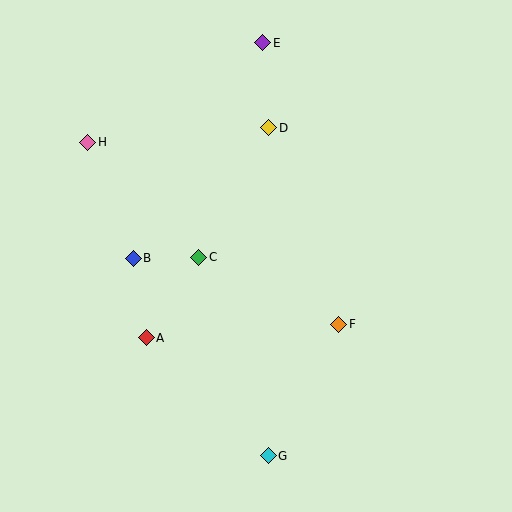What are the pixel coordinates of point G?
Point G is at (268, 456).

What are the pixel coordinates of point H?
Point H is at (88, 142).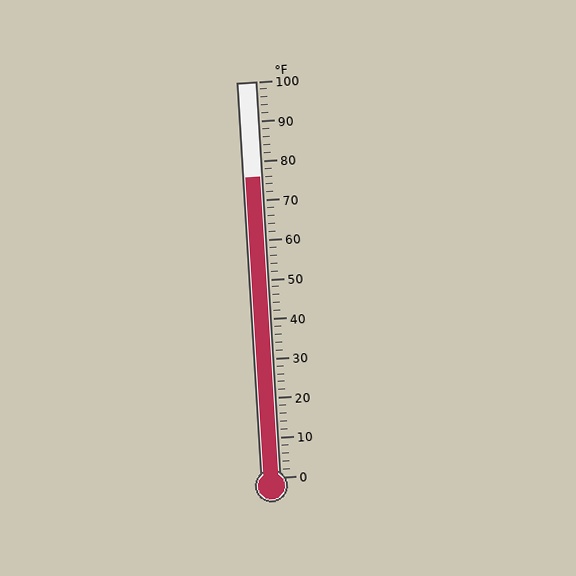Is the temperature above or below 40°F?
The temperature is above 40°F.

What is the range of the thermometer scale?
The thermometer scale ranges from 0°F to 100°F.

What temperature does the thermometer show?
The thermometer shows approximately 76°F.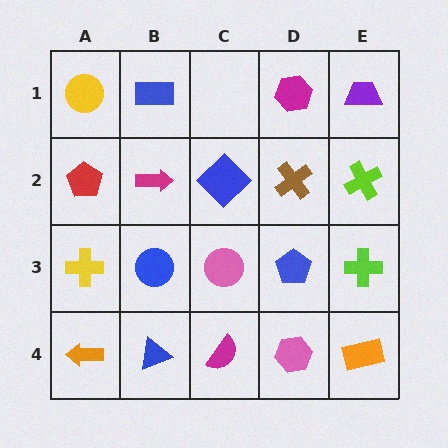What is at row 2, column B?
A magenta arrow.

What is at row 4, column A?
An orange arrow.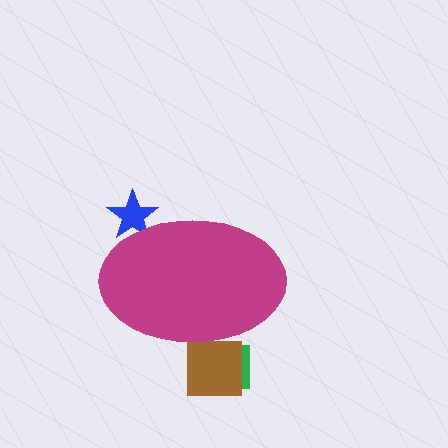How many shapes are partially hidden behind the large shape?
3 shapes are partially hidden.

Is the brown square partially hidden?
Yes, the brown square is partially hidden behind the magenta ellipse.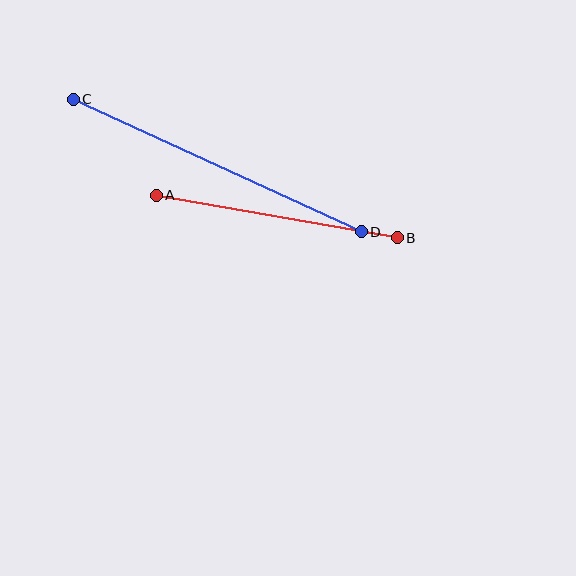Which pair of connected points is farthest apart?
Points C and D are farthest apart.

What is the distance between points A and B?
The distance is approximately 245 pixels.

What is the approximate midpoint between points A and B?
The midpoint is at approximately (277, 217) pixels.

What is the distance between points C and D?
The distance is approximately 317 pixels.